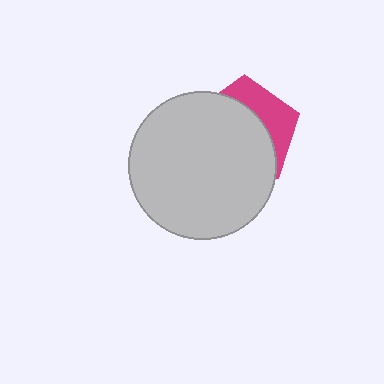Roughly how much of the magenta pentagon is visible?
A small part of it is visible (roughly 32%).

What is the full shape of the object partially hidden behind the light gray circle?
The partially hidden object is a magenta pentagon.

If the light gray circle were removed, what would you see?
You would see the complete magenta pentagon.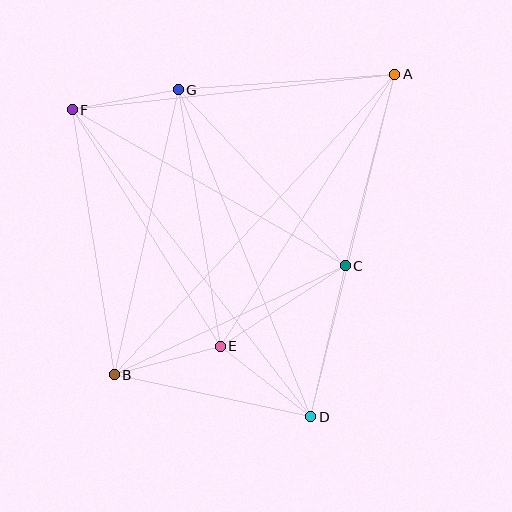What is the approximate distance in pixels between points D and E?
The distance between D and E is approximately 115 pixels.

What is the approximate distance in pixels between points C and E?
The distance between C and E is approximately 149 pixels.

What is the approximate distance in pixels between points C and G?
The distance between C and G is approximately 243 pixels.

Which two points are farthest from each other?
Points A and B are farthest from each other.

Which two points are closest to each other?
Points F and G are closest to each other.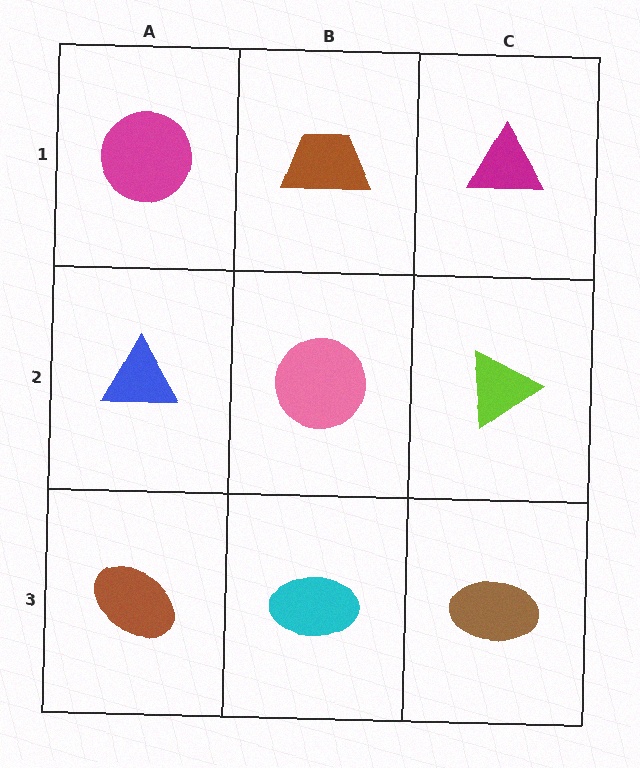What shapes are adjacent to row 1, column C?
A lime triangle (row 2, column C), a brown trapezoid (row 1, column B).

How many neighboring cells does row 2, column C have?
3.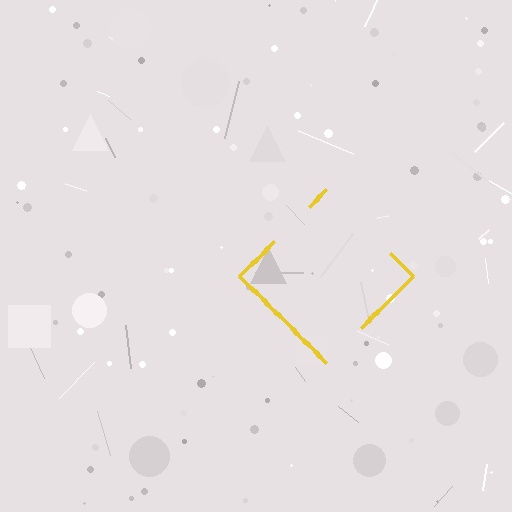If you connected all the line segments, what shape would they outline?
They would outline a diamond.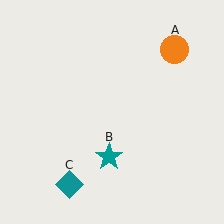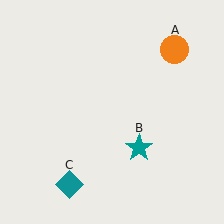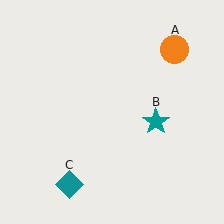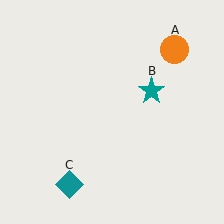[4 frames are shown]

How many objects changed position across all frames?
1 object changed position: teal star (object B).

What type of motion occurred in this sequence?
The teal star (object B) rotated counterclockwise around the center of the scene.